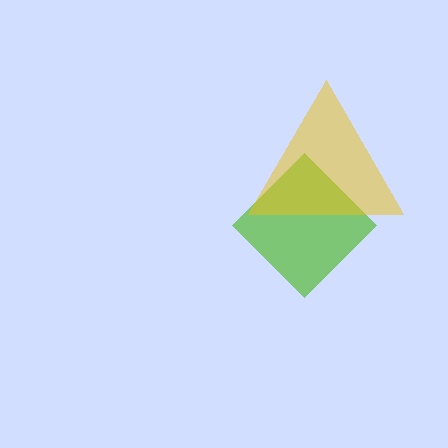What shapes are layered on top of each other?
The layered shapes are: a lime diamond, a yellow triangle.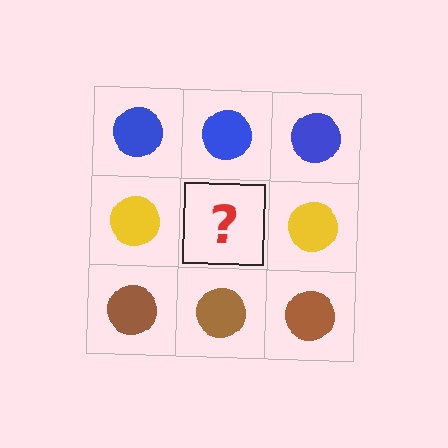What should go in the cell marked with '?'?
The missing cell should contain a yellow circle.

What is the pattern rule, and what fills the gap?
The rule is that each row has a consistent color. The gap should be filled with a yellow circle.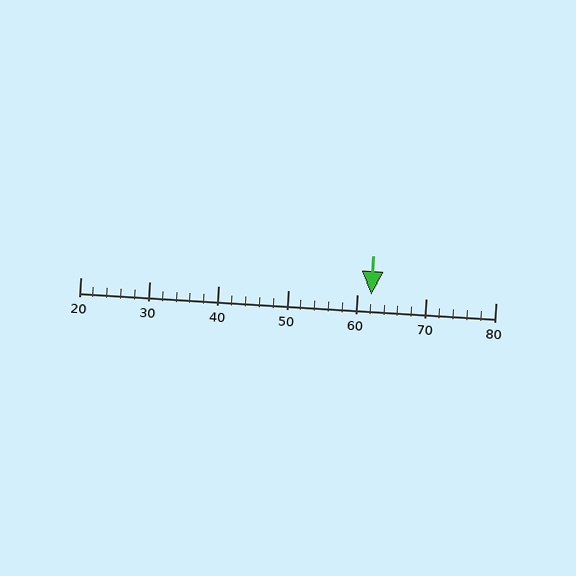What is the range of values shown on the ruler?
The ruler shows values from 20 to 80.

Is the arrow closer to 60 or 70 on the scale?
The arrow is closer to 60.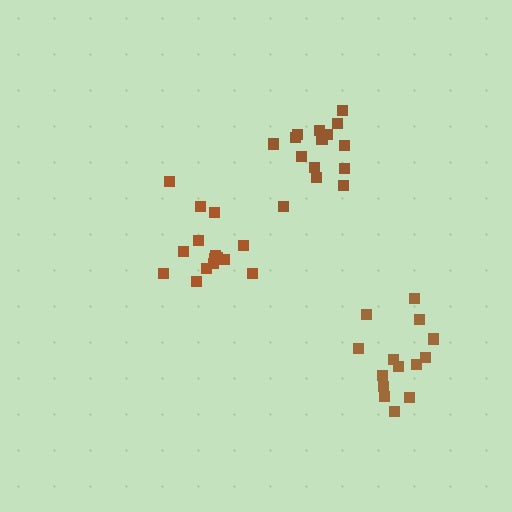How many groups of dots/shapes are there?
There are 3 groups.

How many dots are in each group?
Group 1: 14 dots, Group 2: 15 dots, Group 3: 15 dots (44 total).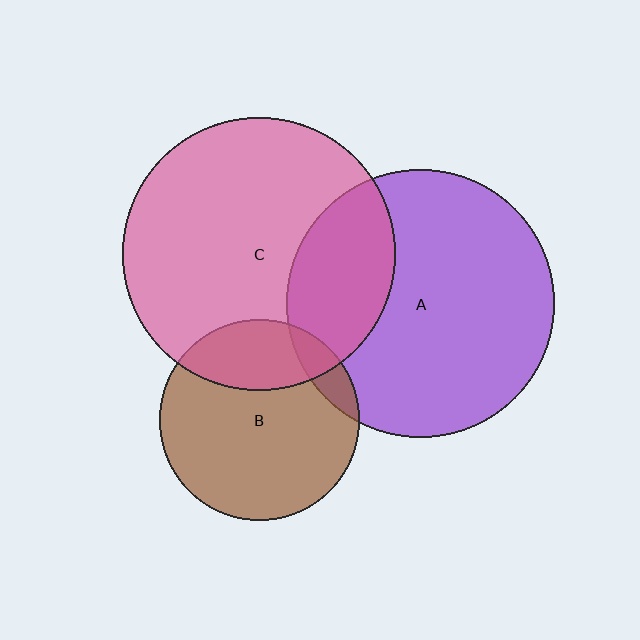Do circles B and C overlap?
Yes.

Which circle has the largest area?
Circle C (pink).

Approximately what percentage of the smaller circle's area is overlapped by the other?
Approximately 25%.